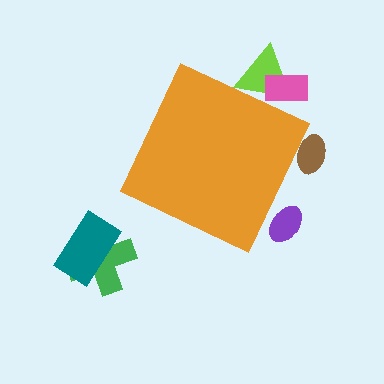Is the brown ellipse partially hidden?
Yes, the brown ellipse is partially hidden behind the orange diamond.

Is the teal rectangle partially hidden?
No, the teal rectangle is fully visible.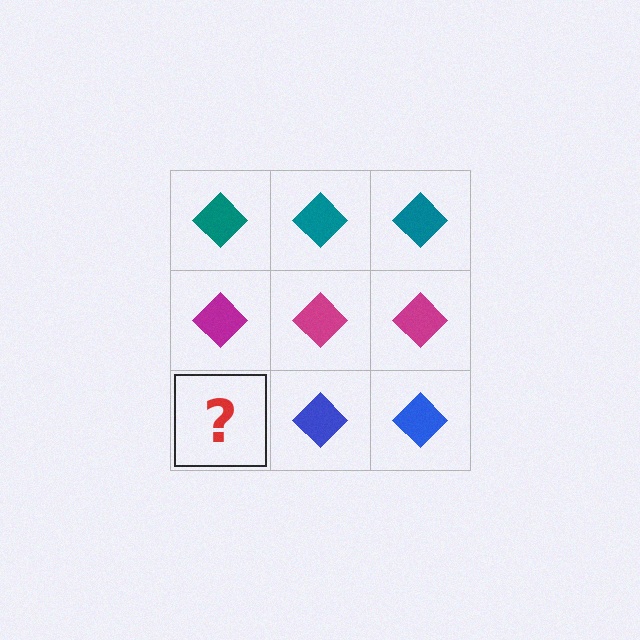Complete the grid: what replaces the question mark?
The question mark should be replaced with a blue diamond.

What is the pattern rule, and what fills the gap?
The rule is that each row has a consistent color. The gap should be filled with a blue diamond.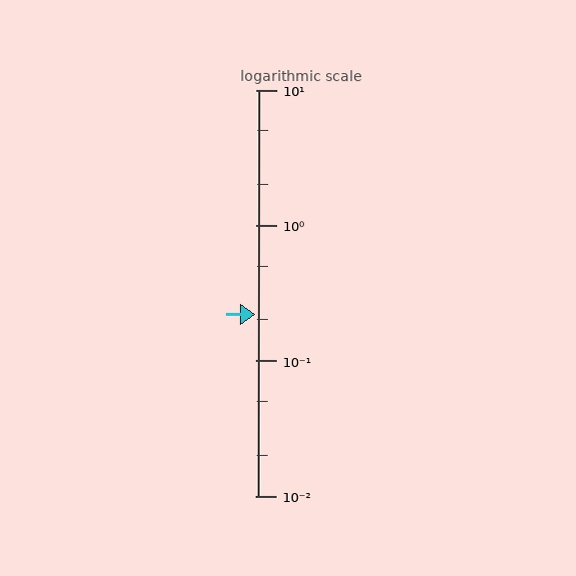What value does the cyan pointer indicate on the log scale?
The pointer indicates approximately 0.22.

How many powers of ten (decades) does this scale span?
The scale spans 3 decades, from 0.01 to 10.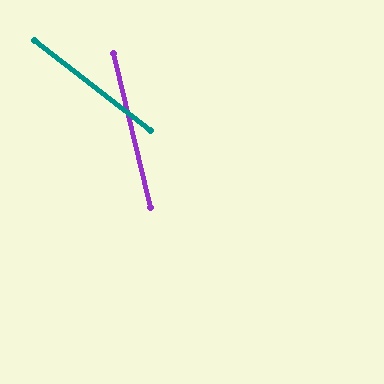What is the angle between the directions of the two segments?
Approximately 38 degrees.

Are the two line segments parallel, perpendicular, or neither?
Neither parallel nor perpendicular — they differ by about 38°.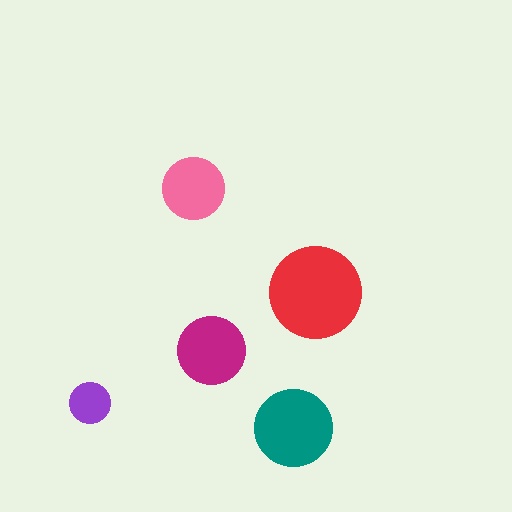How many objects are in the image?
There are 5 objects in the image.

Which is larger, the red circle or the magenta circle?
The red one.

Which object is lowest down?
The teal circle is bottommost.